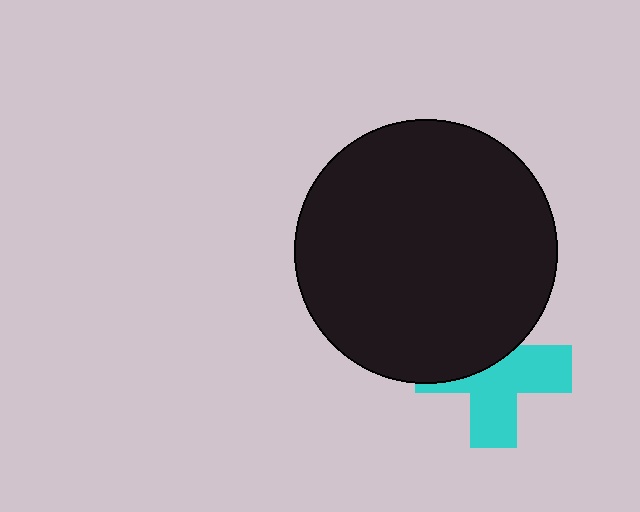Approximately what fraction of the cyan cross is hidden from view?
Roughly 43% of the cyan cross is hidden behind the black circle.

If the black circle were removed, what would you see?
You would see the complete cyan cross.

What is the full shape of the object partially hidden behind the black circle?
The partially hidden object is a cyan cross.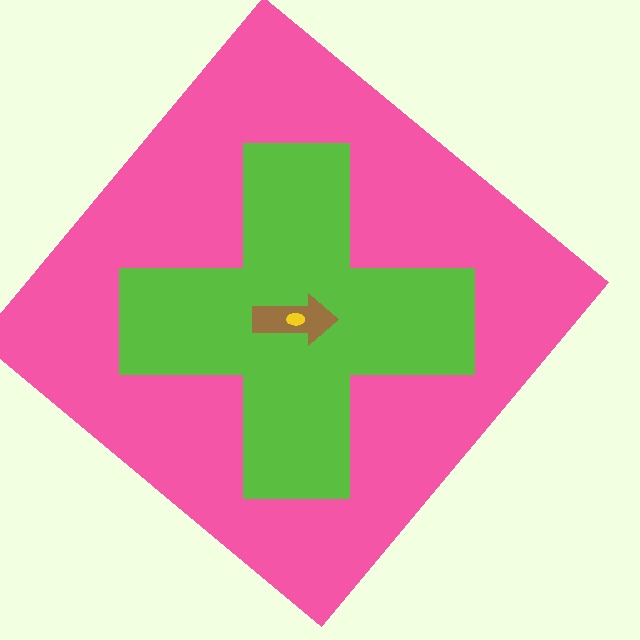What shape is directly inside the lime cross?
The brown arrow.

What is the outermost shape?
The pink diamond.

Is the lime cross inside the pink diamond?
Yes.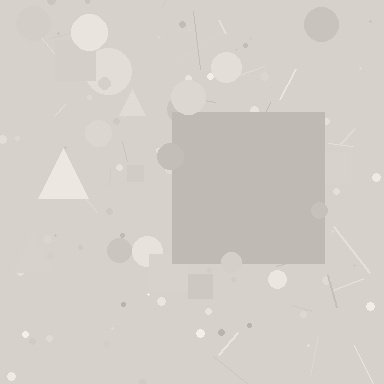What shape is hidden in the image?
A square is hidden in the image.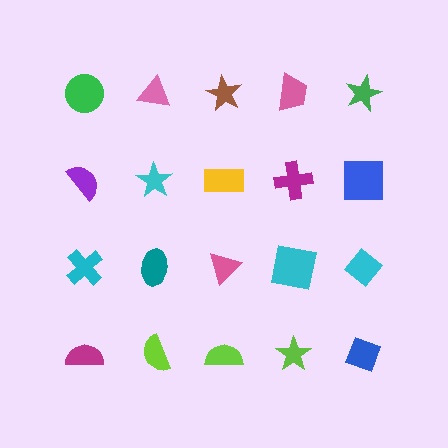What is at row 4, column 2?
A lime semicircle.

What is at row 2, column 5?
A blue square.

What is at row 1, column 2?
A pink triangle.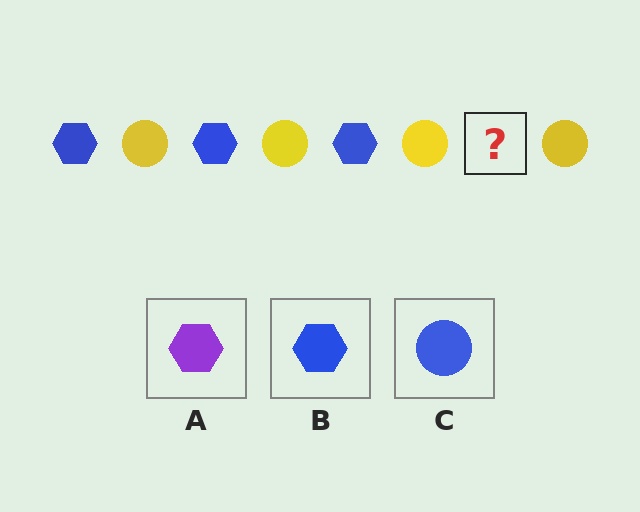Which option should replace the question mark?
Option B.